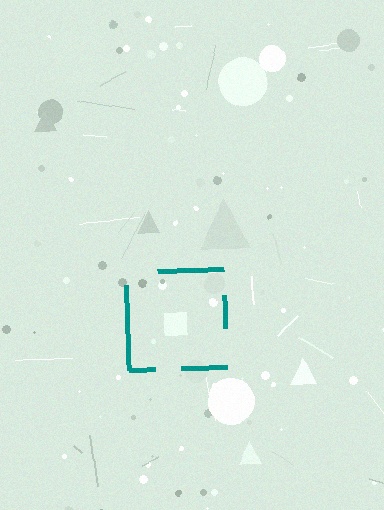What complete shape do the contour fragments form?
The contour fragments form a square.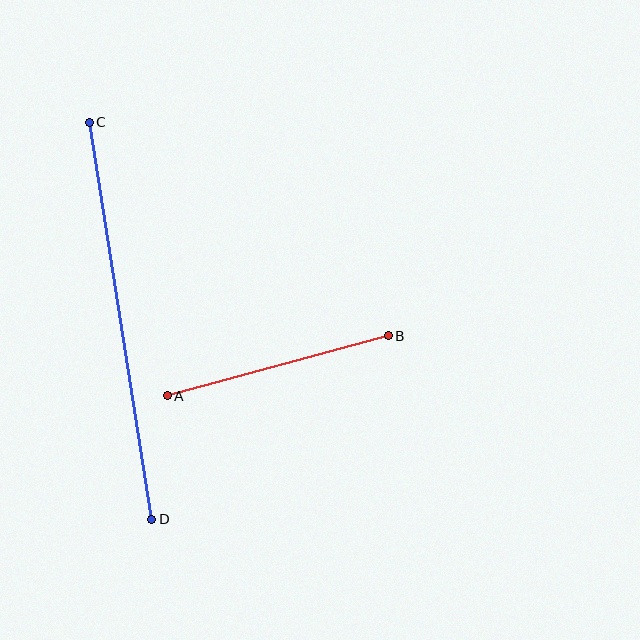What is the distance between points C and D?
The distance is approximately 402 pixels.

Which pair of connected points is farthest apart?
Points C and D are farthest apart.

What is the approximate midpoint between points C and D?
The midpoint is at approximately (120, 321) pixels.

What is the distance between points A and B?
The distance is approximately 229 pixels.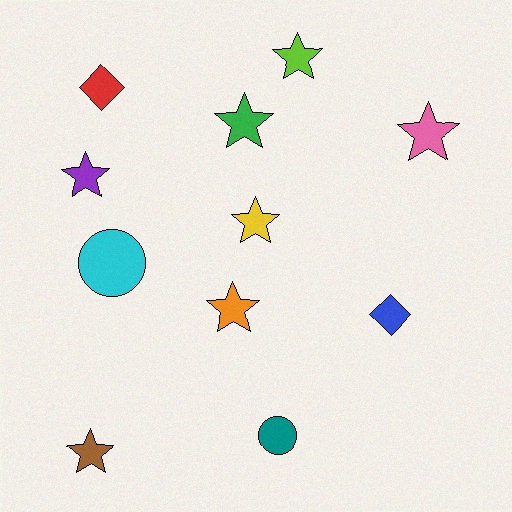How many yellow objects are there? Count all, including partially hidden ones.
There is 1 yellow object.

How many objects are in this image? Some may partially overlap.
There are 11 objects.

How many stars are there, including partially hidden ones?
There are 7 stars.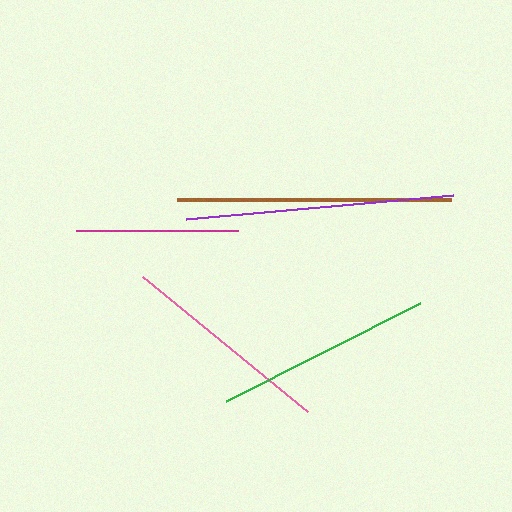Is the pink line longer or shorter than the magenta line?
The pink line is longer than the magenta line.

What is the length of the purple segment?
The purple segment is approximately 268 pixels long.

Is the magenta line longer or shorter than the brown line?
The brown line is longer than the magenta line.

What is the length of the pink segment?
The pink segment is approximately 213 pixels long.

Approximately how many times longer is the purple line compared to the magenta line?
The purple line is approximately 1.7 times the length of the magenta line.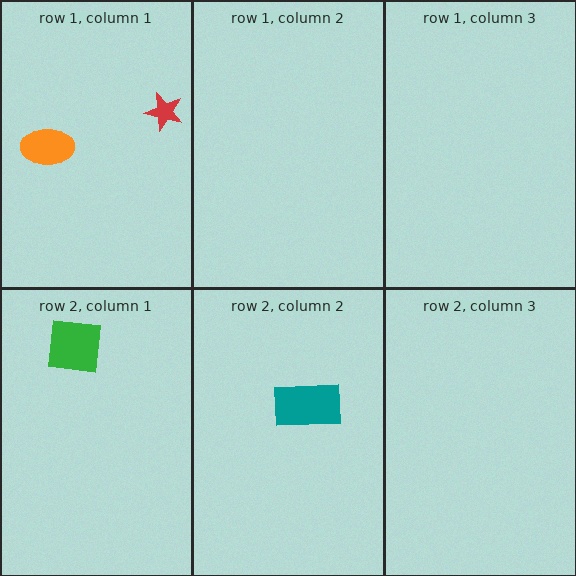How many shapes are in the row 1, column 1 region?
2.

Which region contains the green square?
The row 2, column 1 region.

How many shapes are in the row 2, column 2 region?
1.